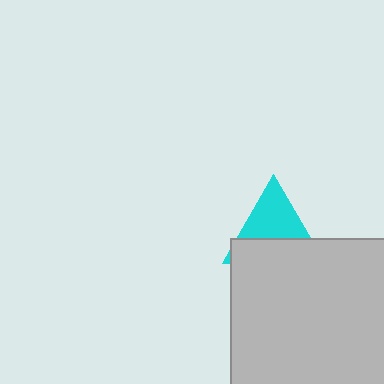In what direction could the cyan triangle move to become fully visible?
The cyan triangle could move up. That would shift it out from behind the light gray rectangle entirely.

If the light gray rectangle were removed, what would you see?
You would see the complete cyan triangle.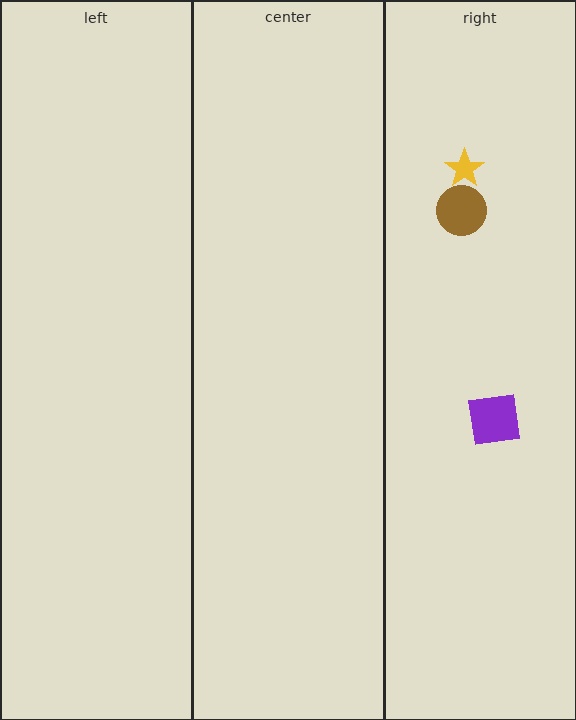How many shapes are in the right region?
3.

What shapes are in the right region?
The purple square, the brown circle, the yellow star.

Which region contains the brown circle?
The right region.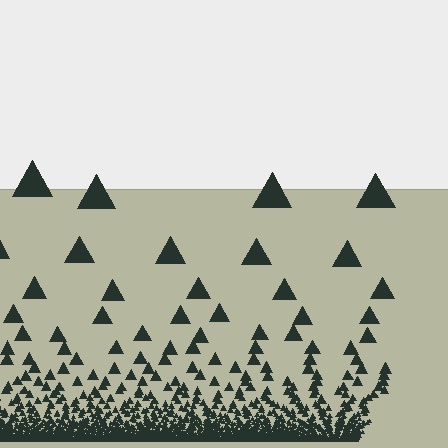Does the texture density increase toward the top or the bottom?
Density increases toward the bottom.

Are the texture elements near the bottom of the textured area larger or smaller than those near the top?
Smaller. The gradient is inverted — elements near the bottom are smaller and denser.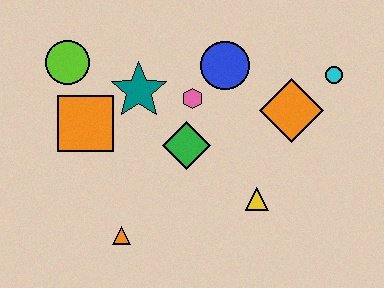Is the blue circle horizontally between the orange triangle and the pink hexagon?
No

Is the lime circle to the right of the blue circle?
No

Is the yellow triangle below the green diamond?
Yes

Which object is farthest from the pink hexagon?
The orange triangle is farthest from the pink hexagon.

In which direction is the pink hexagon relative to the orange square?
The pink hexagon is to the right of the orange square.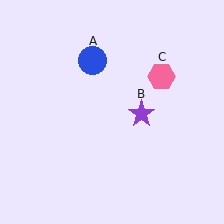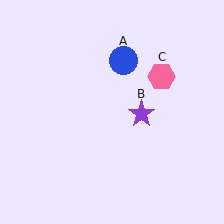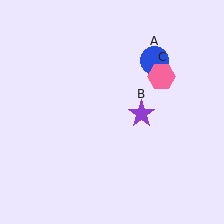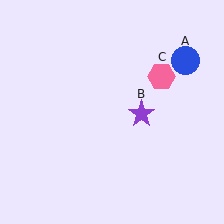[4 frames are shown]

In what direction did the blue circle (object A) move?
The blue circle (object A) moved right.